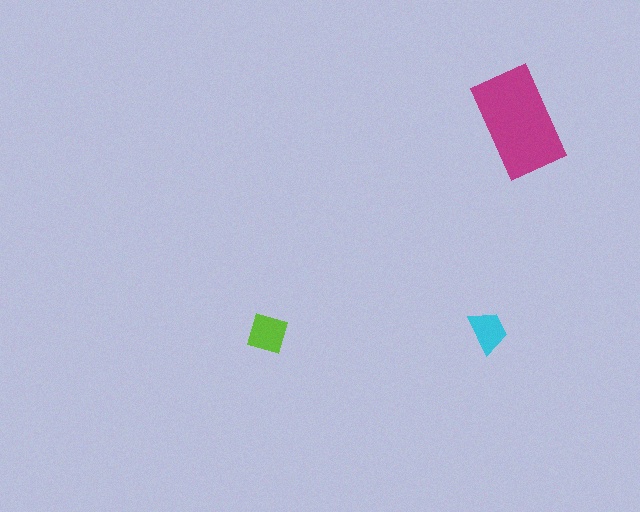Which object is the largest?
The magenta rectangle.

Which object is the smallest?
The cyan trapezoid.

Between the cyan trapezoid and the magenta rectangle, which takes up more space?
The magenta rectangle.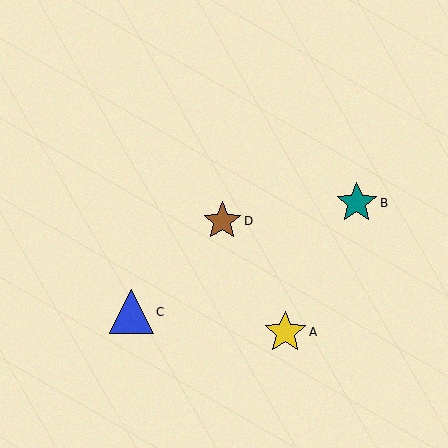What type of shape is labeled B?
Shape B is a teal star.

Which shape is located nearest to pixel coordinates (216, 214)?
The brown star (labeled D) at (222, 221) is nearest to that location.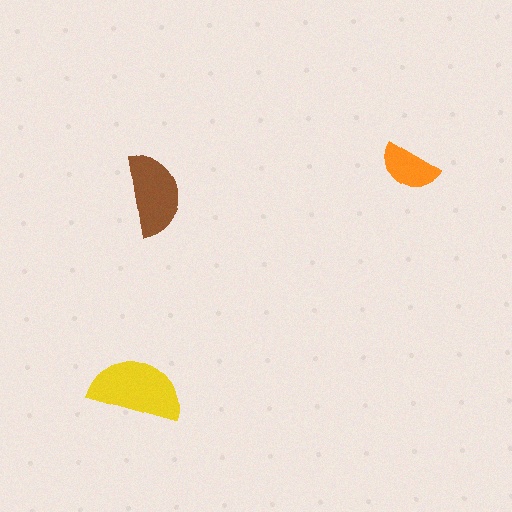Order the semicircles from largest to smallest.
the yellow one, the brown one, the orange one.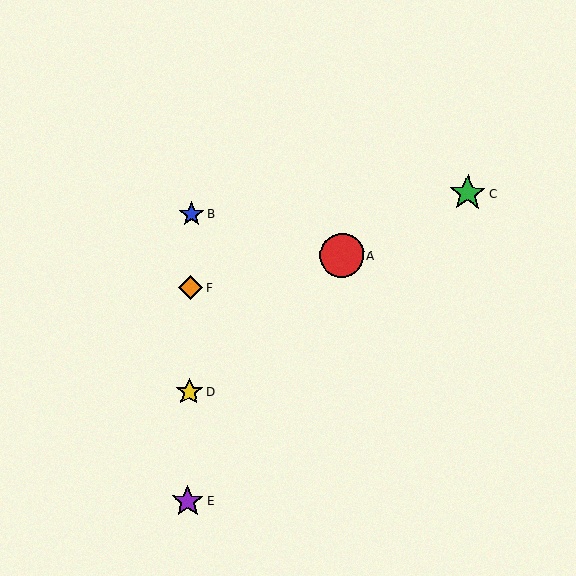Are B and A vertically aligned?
No, B is at x≈192 and A is at x≈342.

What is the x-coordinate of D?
Object D is at x≈189.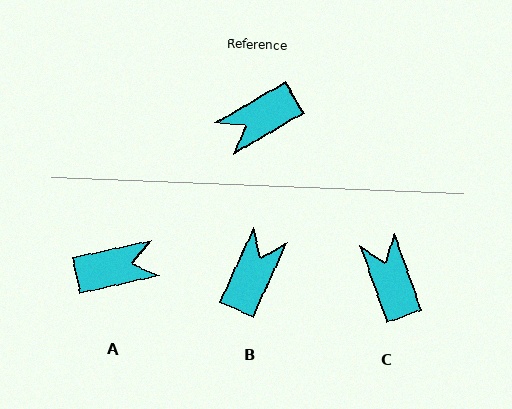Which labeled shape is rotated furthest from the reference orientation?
A, about 163 degrees away.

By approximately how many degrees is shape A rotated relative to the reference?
Approximately 163 degrees counter-clockwise.